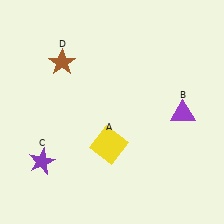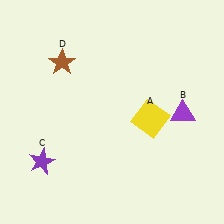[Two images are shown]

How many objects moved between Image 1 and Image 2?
1 object moved between the two images.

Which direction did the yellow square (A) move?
The yellow square (A) moved right.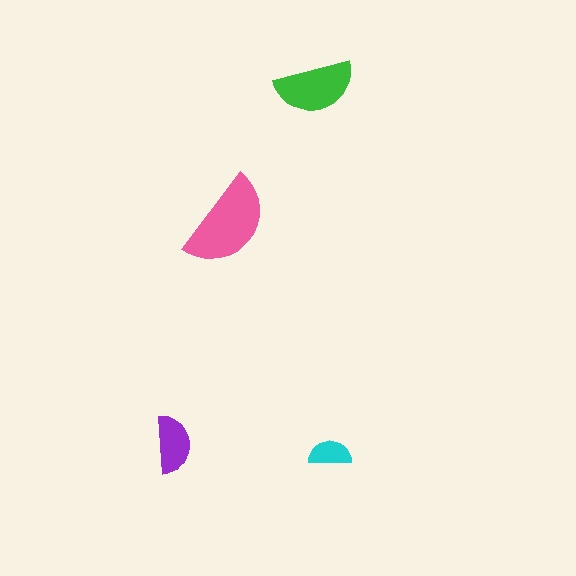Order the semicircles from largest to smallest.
the pink one, the green one, the purple one, the cyan one.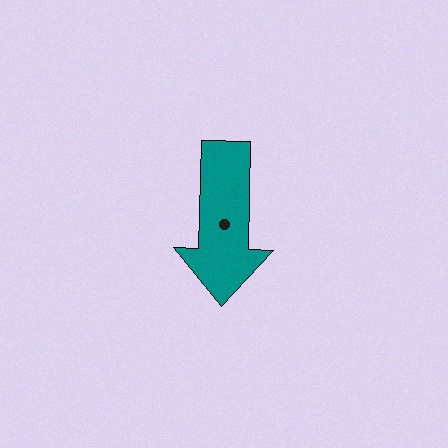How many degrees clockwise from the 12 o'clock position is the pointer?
Approximately 181 degrees.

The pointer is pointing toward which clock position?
Roughly 6 o'clock.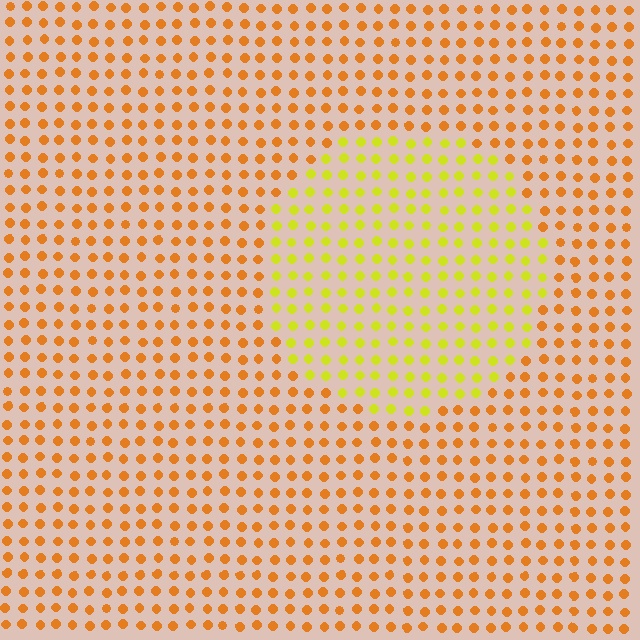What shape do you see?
I see a circle.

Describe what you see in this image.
The image is filled with small orange elements in a uniform arrangement. A circle-shaped region is visible where the elements are tinted to a slightly different hue, forming a subtle color boundary.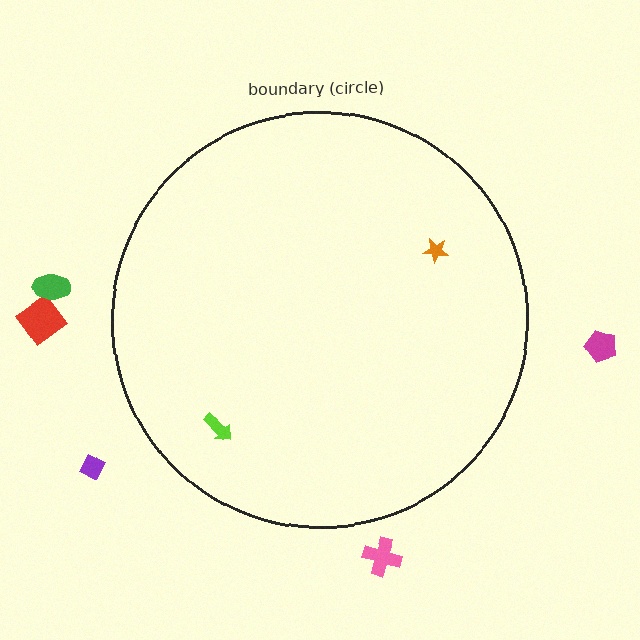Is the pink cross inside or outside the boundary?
Outside.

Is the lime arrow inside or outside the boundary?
Inside.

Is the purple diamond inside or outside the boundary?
Outside.